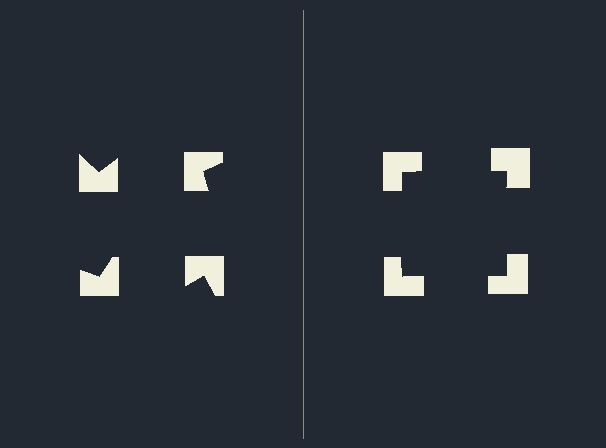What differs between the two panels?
The notched squares are positioned identically on both sides; only the wedge orientations differ. On the right they align to a square; on the left they are misaligned.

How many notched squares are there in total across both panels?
8 — 4 on each side.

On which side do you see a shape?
An illusory square appears on the right side. On the left side the wedge cuts are rotated, so no coherent shape forms.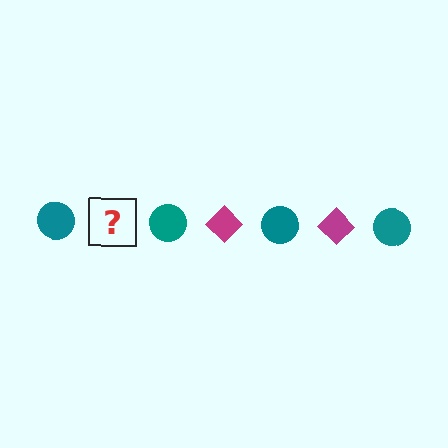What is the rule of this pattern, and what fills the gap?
The rule is that the pattern alternates between teal circle and magenta diamond. The gap should be filled with a magenta diamond.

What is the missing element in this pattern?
The missing element is a magenta diamond.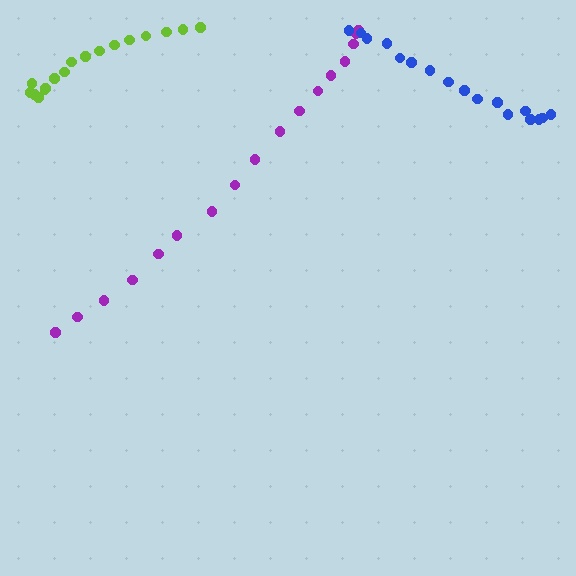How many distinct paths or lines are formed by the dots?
There are 3 distinct paths.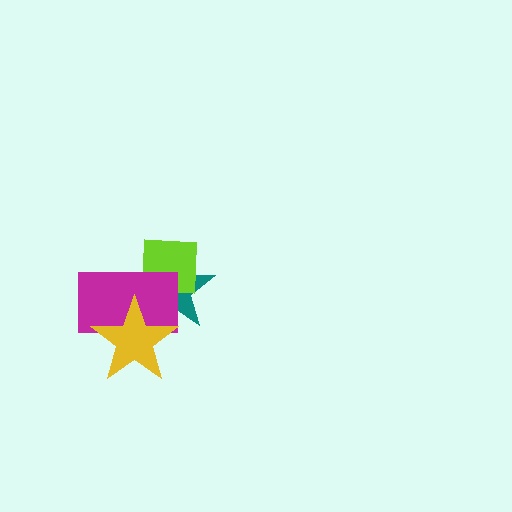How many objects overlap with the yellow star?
2 objects overlap with the yellow star.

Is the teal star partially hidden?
Yes, it is partially covered by another shape.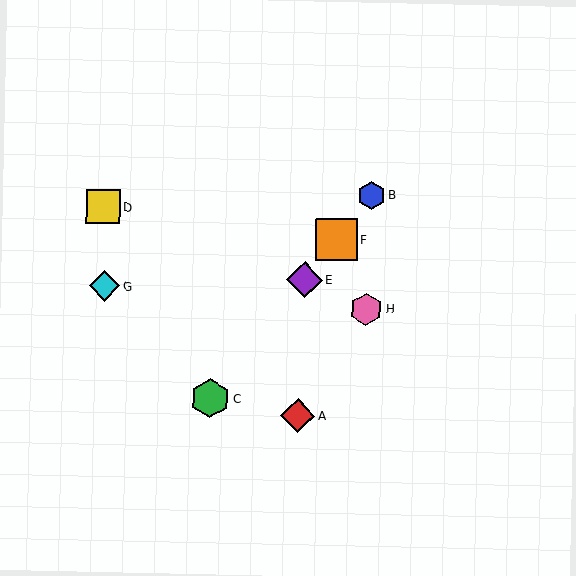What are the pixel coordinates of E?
Object E is at (304, 279).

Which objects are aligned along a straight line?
Objects B, C, E, F are aligned along a straight line.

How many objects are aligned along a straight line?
4 objects (B, C, E, F) are aligned along a straight line.